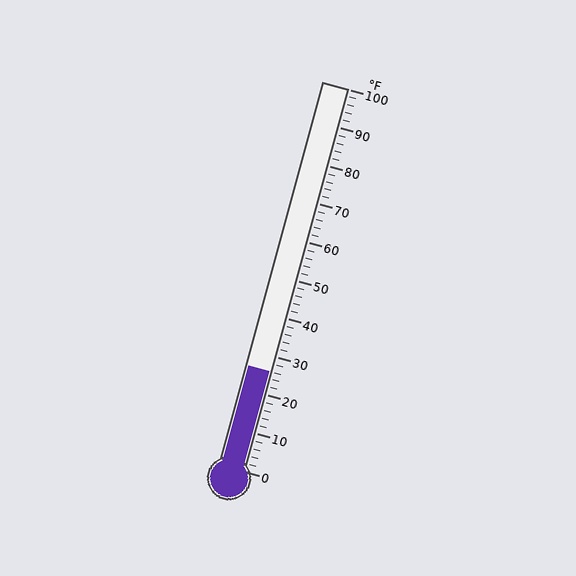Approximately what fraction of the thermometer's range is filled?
The thermometer is filled to approximately 25% of its range.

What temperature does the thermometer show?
The thermometer shows approximately 26°F.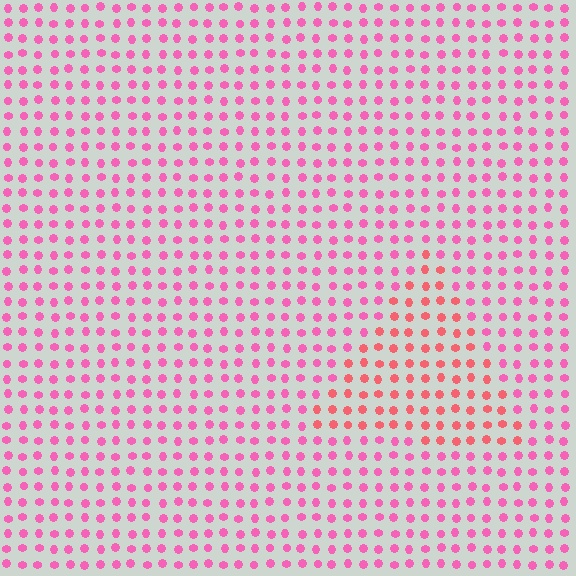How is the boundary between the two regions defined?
The boundary is defined purely by a slight shift in hue (about 29 degrees). Spacing, size, and orientation are identical on both sides.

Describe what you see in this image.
The image is filled with small pink elements in a uniform arrangement. A triangle-shaped region is visible where the elements are tinted to a slightly different hue, forming a subtle color boundary.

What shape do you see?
I see a triangle.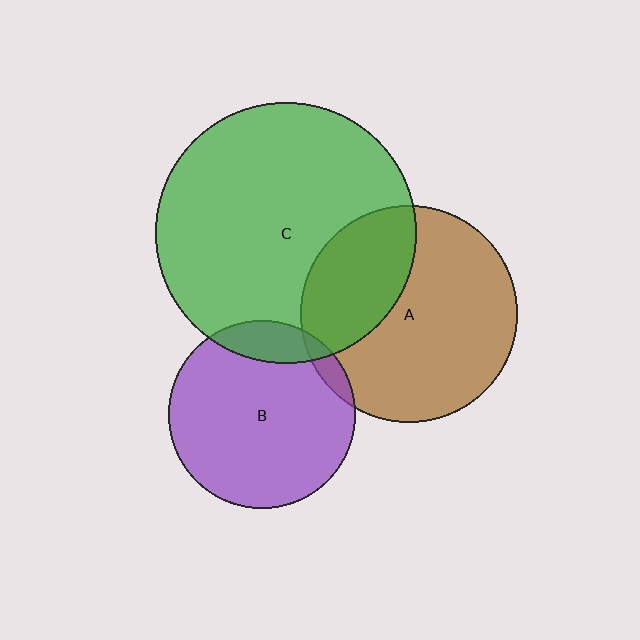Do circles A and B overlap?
Yes.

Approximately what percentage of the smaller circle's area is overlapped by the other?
Approximately 5%.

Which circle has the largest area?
Circle C (green).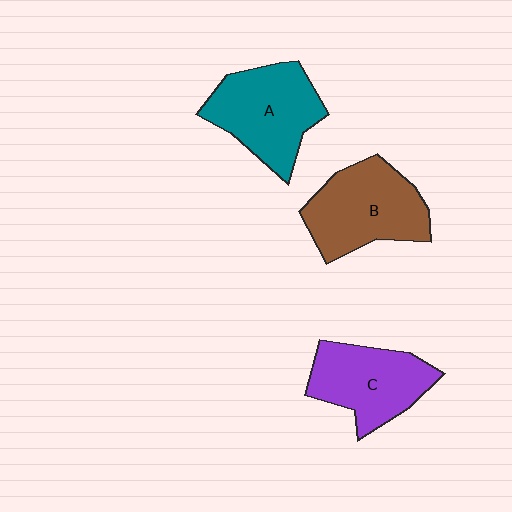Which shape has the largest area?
Shape B (brown).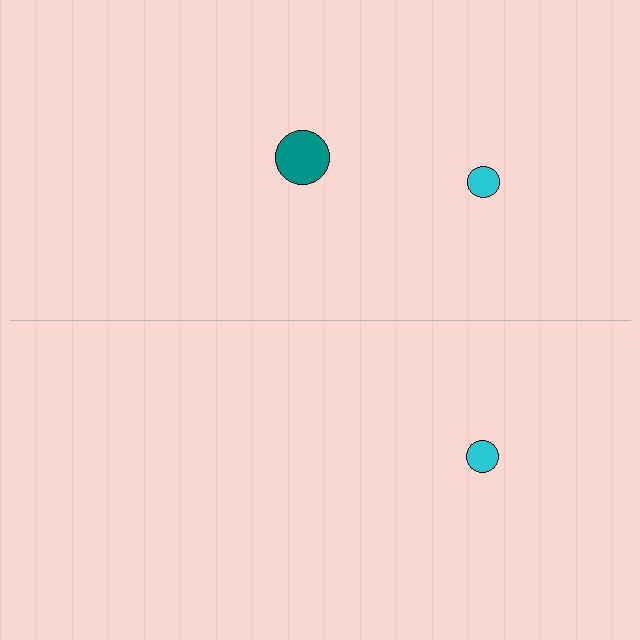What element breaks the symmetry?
A teal circle is missing from the bottom side.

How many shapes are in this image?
There are 3 shapes in this image.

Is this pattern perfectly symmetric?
No, the pattern is not perfectly symmetric. A teal circle is missing from the bottom side.